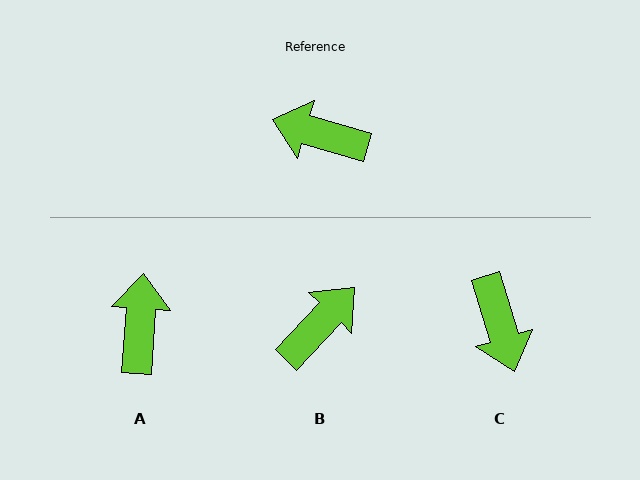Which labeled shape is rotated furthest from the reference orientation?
C, about 123 degrees away.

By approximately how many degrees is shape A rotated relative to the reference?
Approximately 78 degrees clockwise.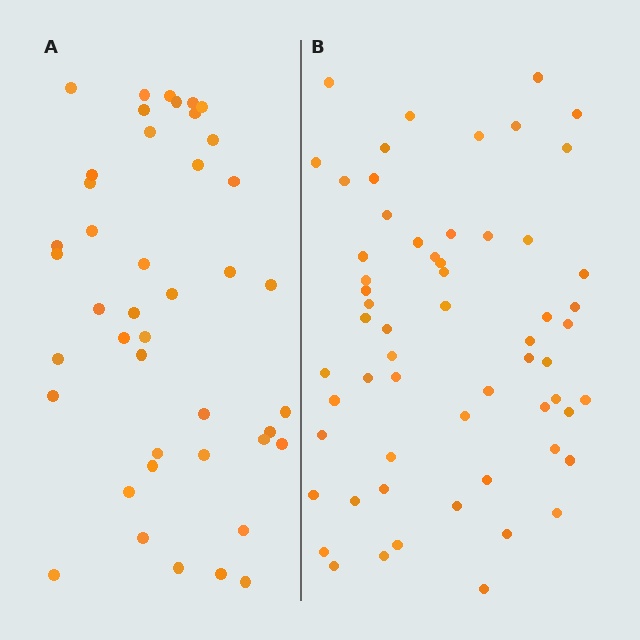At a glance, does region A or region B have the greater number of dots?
Region B (the right region) has more dots.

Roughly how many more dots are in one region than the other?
Region B has approximately 15 more dots than region A.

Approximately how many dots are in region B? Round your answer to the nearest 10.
About 60 dots.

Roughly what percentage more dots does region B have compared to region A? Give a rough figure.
About 40% more.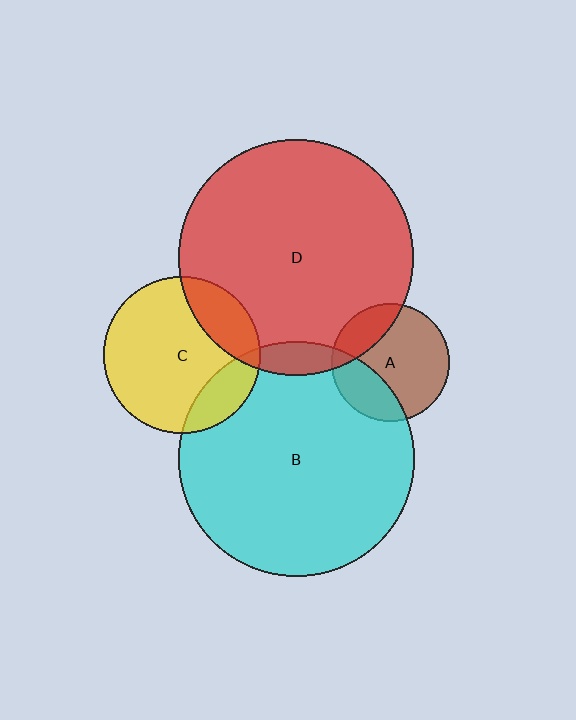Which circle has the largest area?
Circle D (red).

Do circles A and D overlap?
Yes.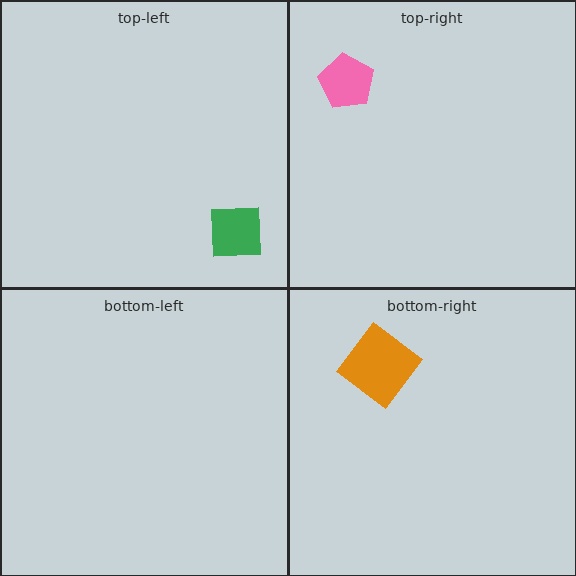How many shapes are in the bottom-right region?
1.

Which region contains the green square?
The top-left region.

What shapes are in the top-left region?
The green square.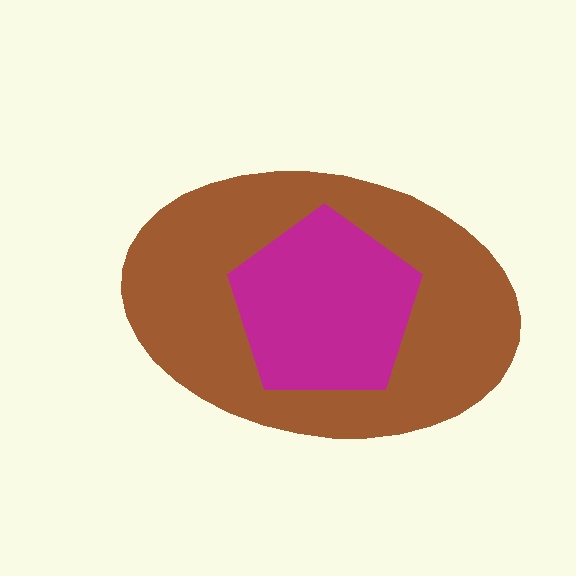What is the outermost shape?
The brown ellipse.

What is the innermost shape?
The magenta pentagon.